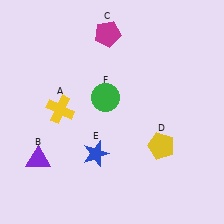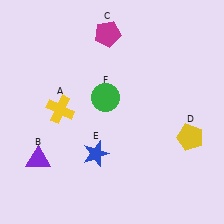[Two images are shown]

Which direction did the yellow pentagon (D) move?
The yellow pentagon (D) moved right.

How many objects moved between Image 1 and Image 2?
1 object moved between the two images.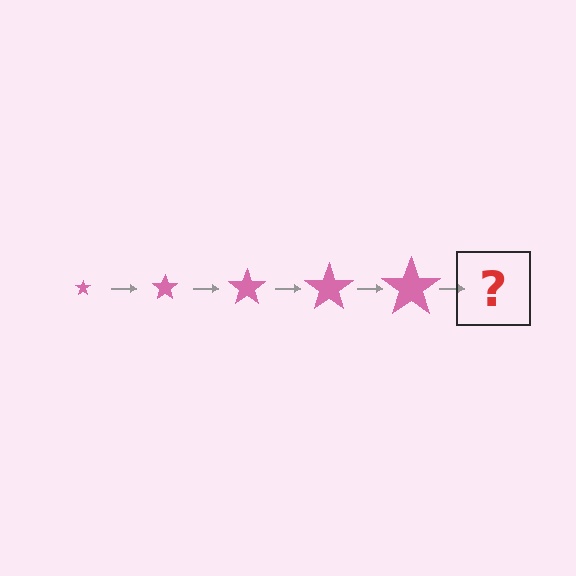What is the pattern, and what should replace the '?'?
The pattern is that the star gets progressively larger each step. The '?' should be a pink star, larger than the previous one.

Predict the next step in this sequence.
The next step is a pink star, larger than the previous one.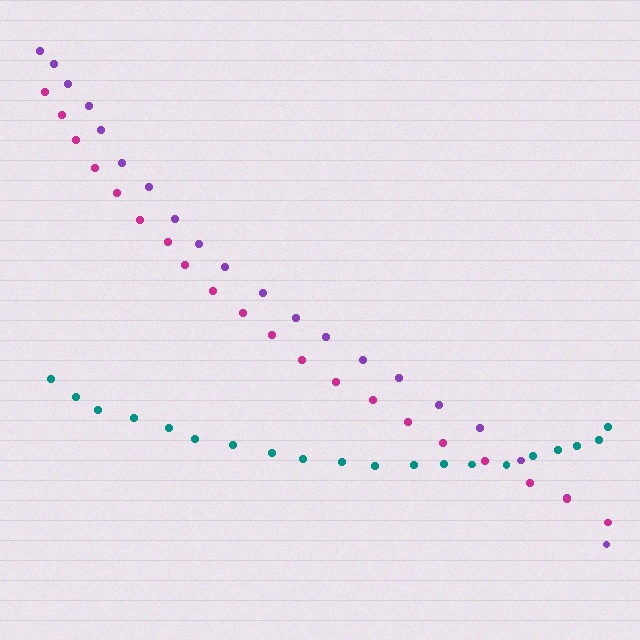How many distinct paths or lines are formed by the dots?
There are 3 distinct paths.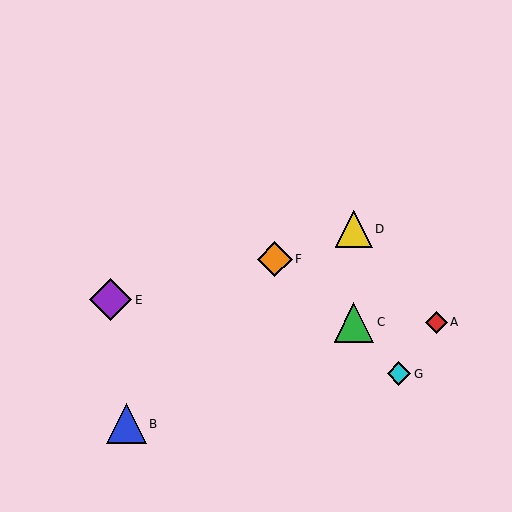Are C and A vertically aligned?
No, C is at x≈354 and A is at x≈436.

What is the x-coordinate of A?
Object A is at x≈436.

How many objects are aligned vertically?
2 objects (C, D) are aligned vertically.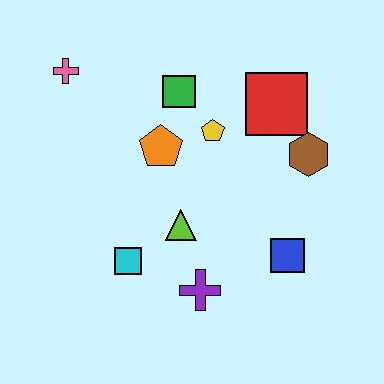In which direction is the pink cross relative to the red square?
The pink cross is to the left of the red square.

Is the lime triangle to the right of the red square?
No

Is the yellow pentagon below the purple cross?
No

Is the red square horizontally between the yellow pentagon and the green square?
No